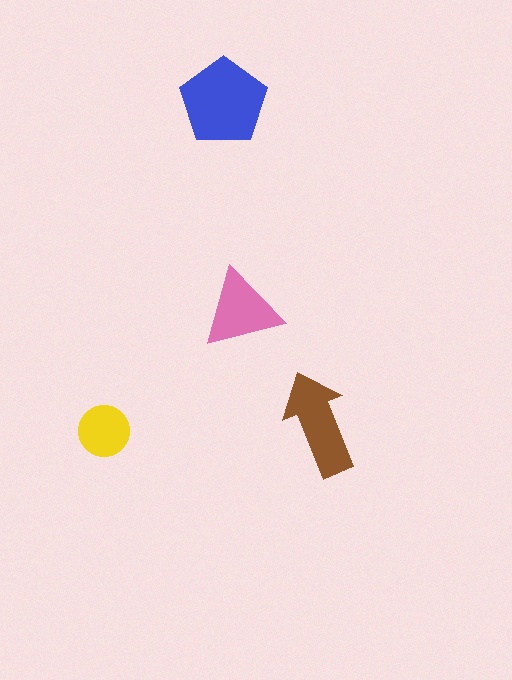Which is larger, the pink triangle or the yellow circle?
The pink triangle.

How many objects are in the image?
There are 4 objects in the image.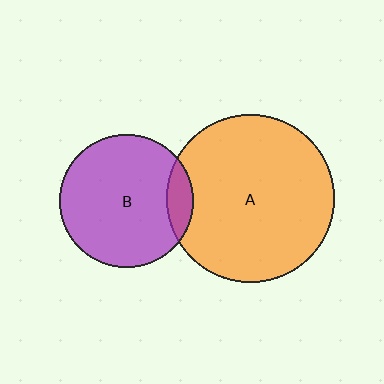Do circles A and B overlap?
Yes.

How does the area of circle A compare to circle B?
Approximately 1.6 times.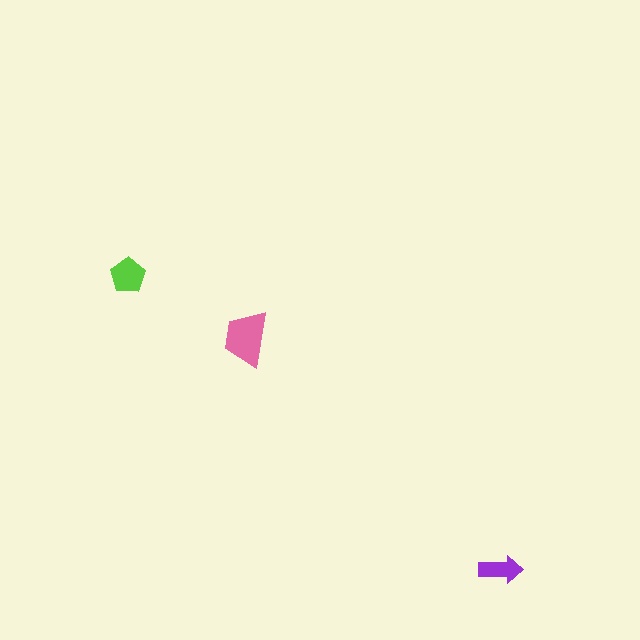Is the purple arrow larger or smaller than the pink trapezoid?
Smaller.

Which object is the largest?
The pink trapezoid.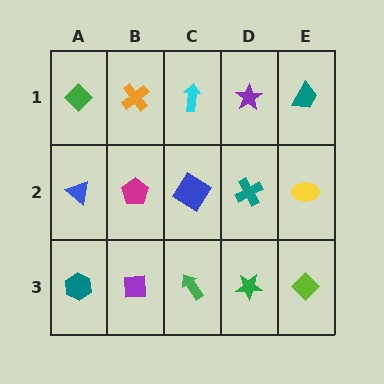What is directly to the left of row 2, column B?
A blue triangle.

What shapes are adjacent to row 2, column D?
A purple star (row 1, column D), a green star (row 3, column D), a blue diamond (row 2, column C), a yellow ellipse (row 2, column E).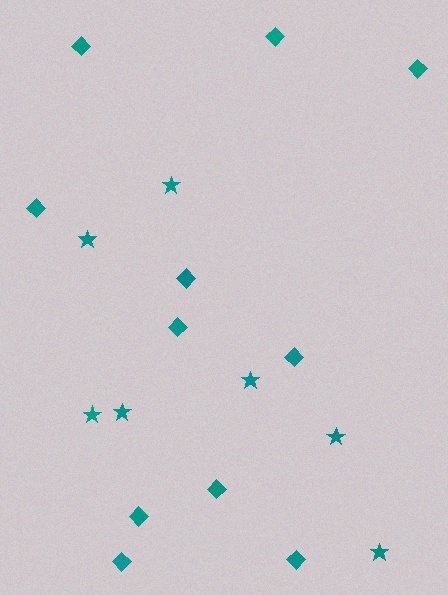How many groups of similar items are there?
There are 2 groups: one group of diamonds (11) and one group of stars (7).